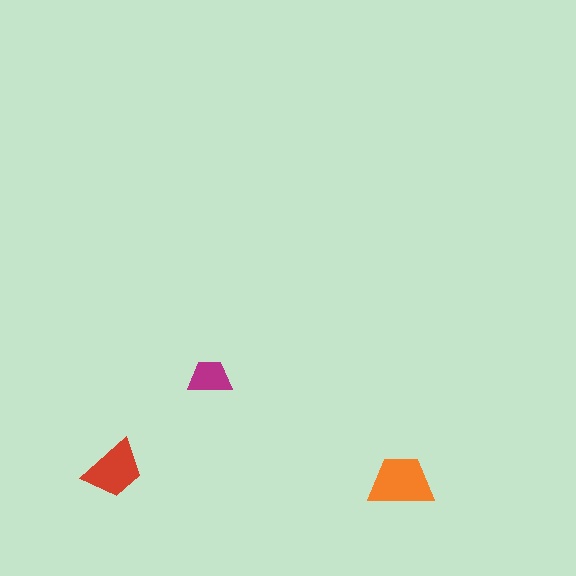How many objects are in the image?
There are 3 objects in the image.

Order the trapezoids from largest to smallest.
the orange one, the red one, the magenta one.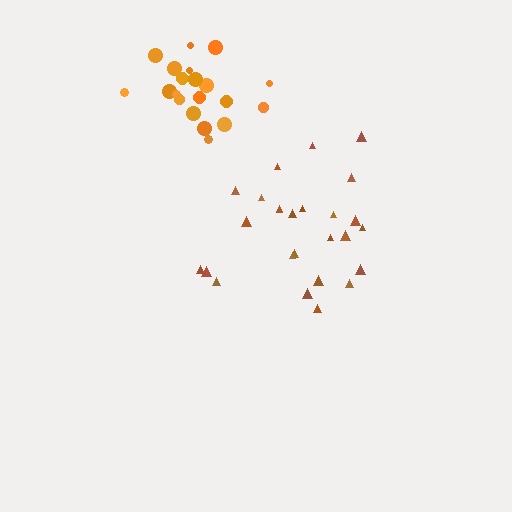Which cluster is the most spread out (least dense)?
Brown.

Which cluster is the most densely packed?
Orange.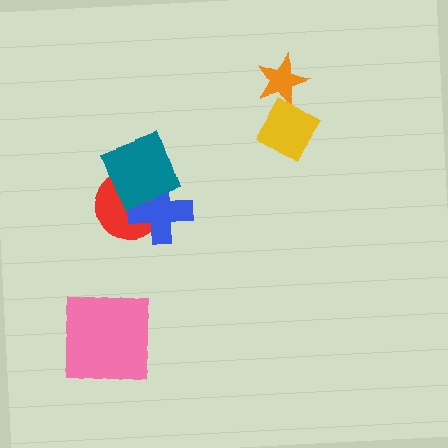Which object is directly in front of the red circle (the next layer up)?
The blue cross is directly in front of the red circle.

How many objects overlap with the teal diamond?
2 objects overlap with the teal diamond.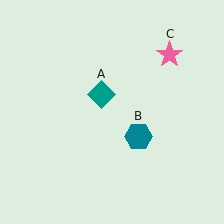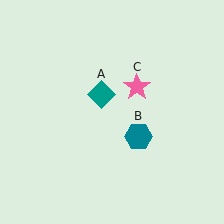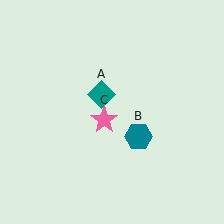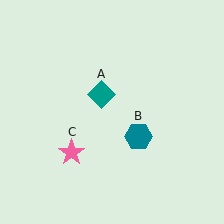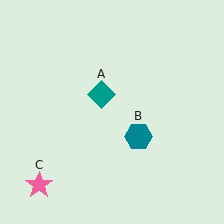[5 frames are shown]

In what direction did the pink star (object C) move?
The pink star (object C) moved down and to the left.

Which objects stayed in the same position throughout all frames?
Teal diamond (object A) and teal hexagon (object B) remained stationary.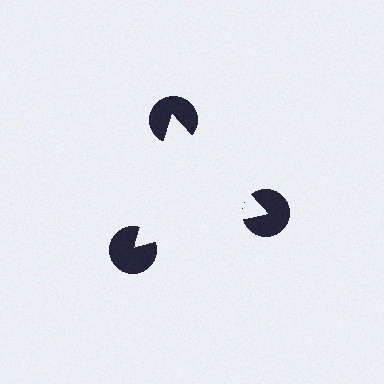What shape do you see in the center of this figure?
An illusory triangle — its edges are inferred from the aligned wedge cuts in the pac-man discs, not physically drawn.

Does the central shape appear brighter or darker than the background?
It typically appears slightly brighter than the background, even though no actual brightness change is drawn.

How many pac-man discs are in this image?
There are 3 — one at each vertex of the illusory triangle.